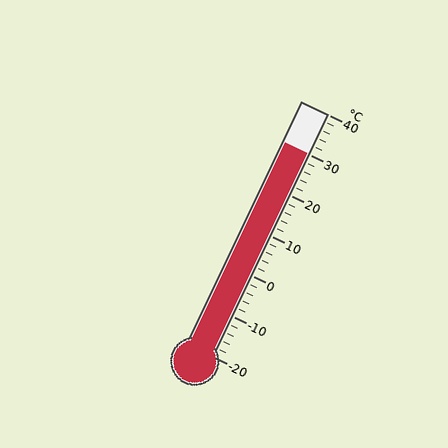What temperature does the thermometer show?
The thermometer shows approximately 30°C.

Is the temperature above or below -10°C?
The temperature is above -10°C.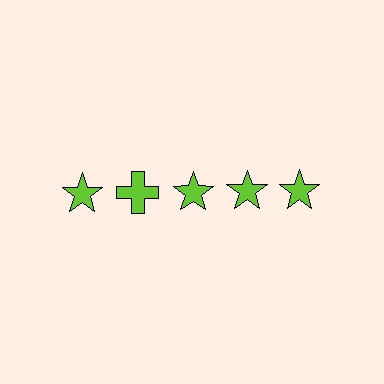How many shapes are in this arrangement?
There are 5 shapes arranged in a grid pattern.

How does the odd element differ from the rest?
It has a different shape: cross instead of star.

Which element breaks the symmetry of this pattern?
The lime cross in the top row, second from left column breaks the symmetry. All other shapes are lime stars.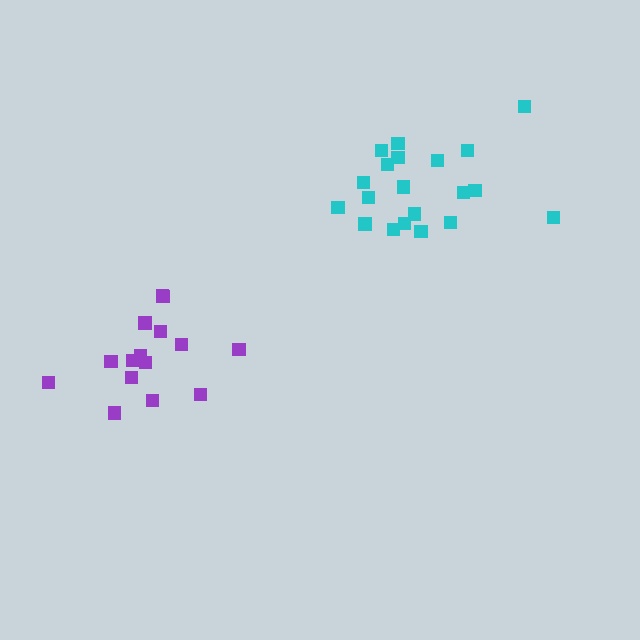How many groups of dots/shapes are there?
There are 2 groups.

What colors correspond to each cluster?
The clusters are colored: purple, cyan.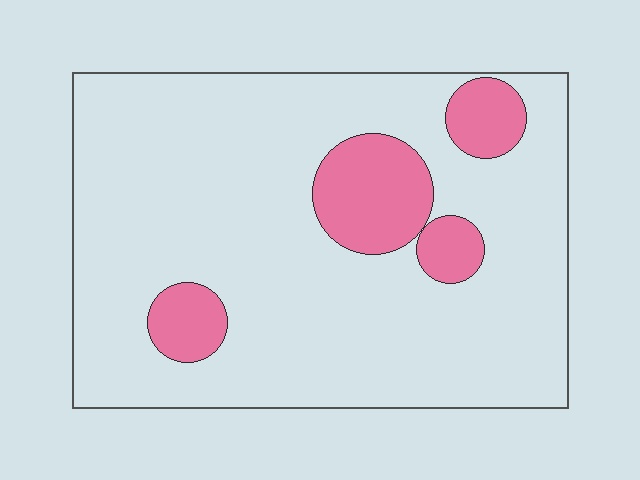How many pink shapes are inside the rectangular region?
4.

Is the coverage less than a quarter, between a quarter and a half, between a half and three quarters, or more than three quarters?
Less than a quarter.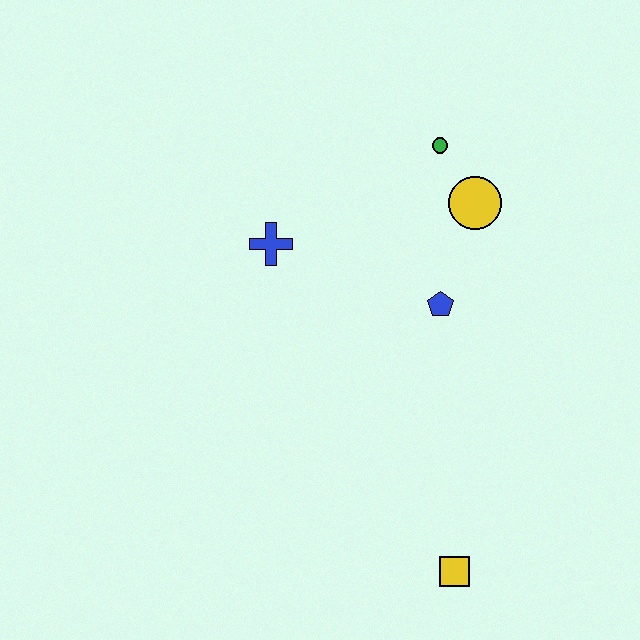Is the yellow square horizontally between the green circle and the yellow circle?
Yes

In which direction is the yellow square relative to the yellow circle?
The yellow square is below the yellow circle.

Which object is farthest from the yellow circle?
The yellow square is farthest from the yellow circle.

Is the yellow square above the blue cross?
No